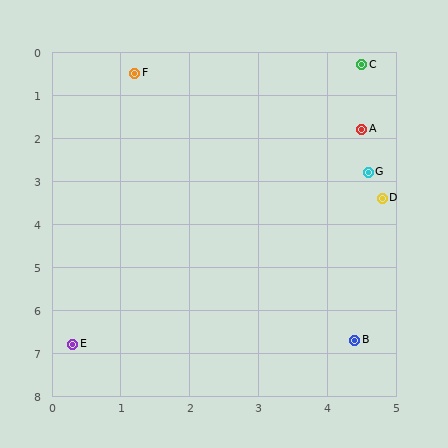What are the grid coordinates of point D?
Point D is at approximately (4.8, 3.4).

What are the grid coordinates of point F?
Point F is at approximately (1.2, 0.5).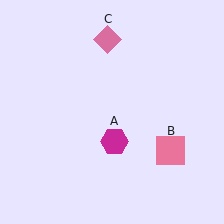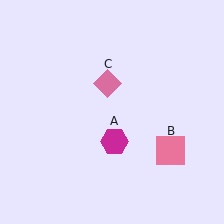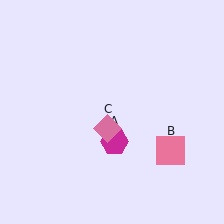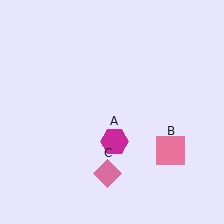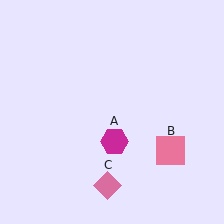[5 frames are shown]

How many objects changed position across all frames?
1 object changed position: pink diamond (object C).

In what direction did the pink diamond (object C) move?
The pink diamond (object C) moved down.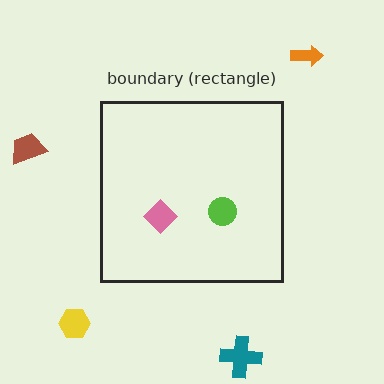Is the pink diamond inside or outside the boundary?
Inside.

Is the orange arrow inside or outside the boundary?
Outside.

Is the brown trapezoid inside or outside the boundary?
Outside.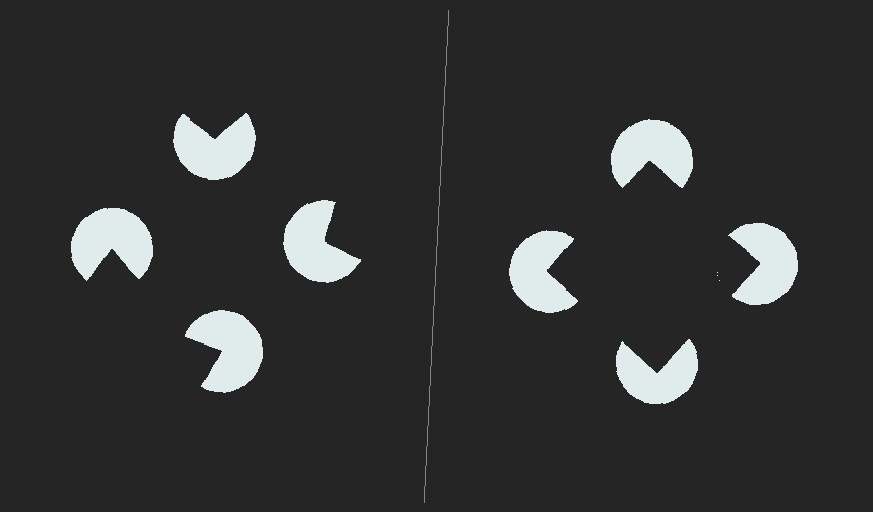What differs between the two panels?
The pac-man discs are positioned identically on both sides; only the wedge orientations differ. On the right they align to a square; on the left they are misaligned.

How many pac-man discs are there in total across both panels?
8 — 4 on each side.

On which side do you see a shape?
An illusory square appears on the right side. On the left side the wedge cuts are rotated, so no coherent shape forms.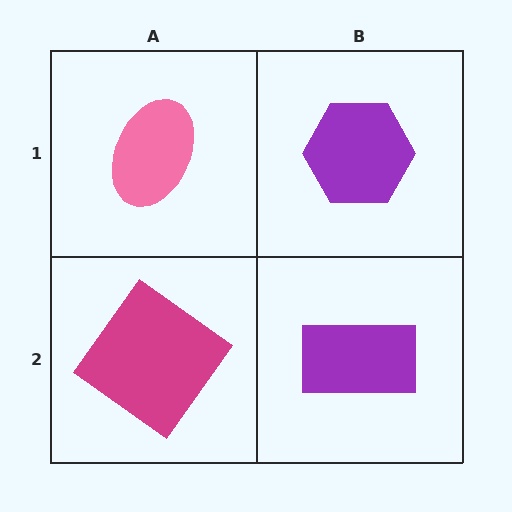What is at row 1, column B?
A purple hexagon.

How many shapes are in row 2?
2 shapes.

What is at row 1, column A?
A pink ellipse.